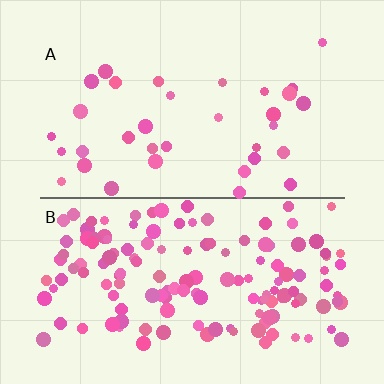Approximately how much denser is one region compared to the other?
Approximately 4.2× — region B over region A.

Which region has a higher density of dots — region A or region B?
B (the bottom).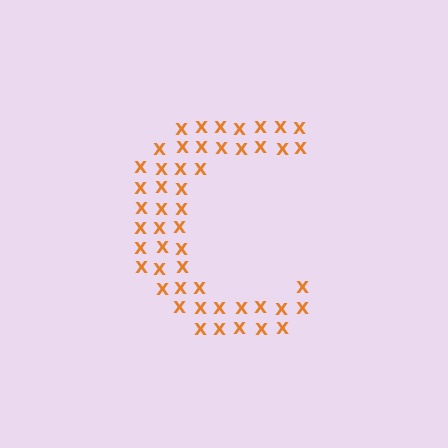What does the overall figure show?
The overall figure shows the letter C.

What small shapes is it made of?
It is made of small letter X's.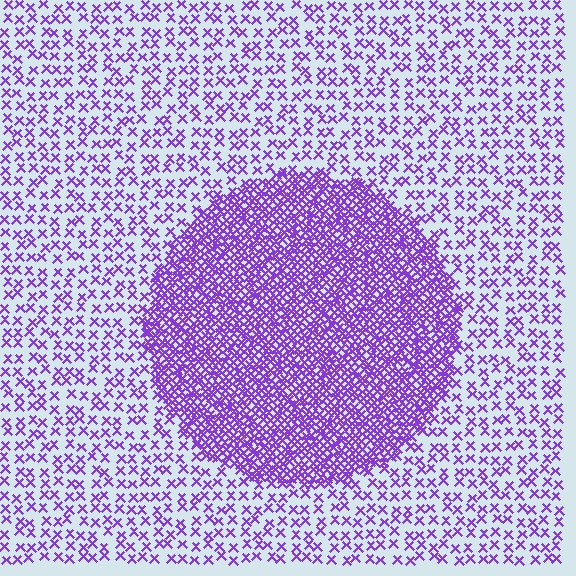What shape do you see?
I see a circle.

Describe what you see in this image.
The image contains small purple elements arranged at two different densities. A circle-shaped region is visible where the elements are more densely packed than the surrounding area.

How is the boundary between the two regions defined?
The boundary is defined by a change in element density (approximately 3.0x ratio). All elements are the same color, size, and shape.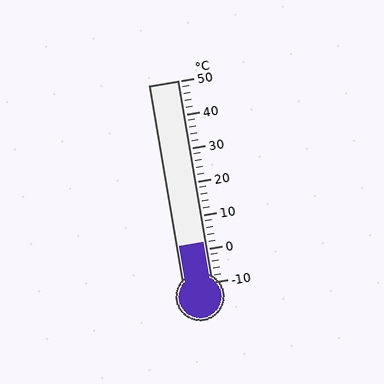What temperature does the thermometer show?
The thermometer shows approximately 2°C.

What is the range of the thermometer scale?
The thermometer scale ranges from -10°C to 50°C.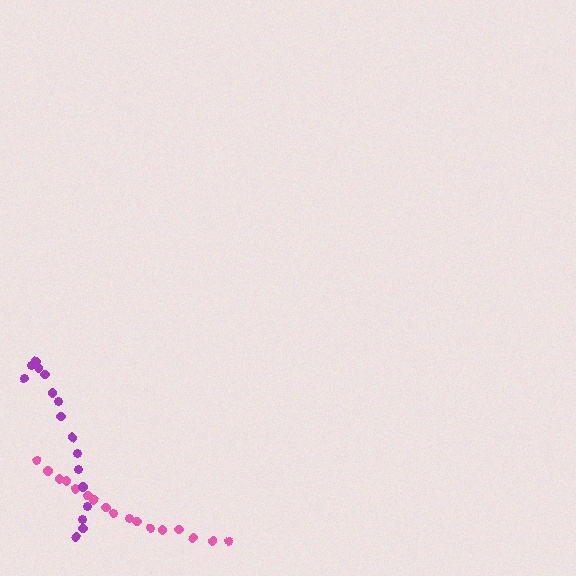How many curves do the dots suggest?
There are 2 distinct paths.